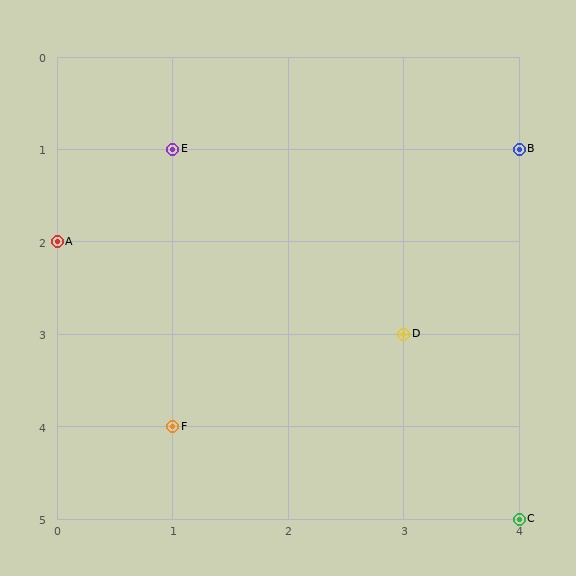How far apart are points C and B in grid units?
Points C and B are 4 rows apart.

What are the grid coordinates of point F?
Point F is at grid coordinates (1, 4).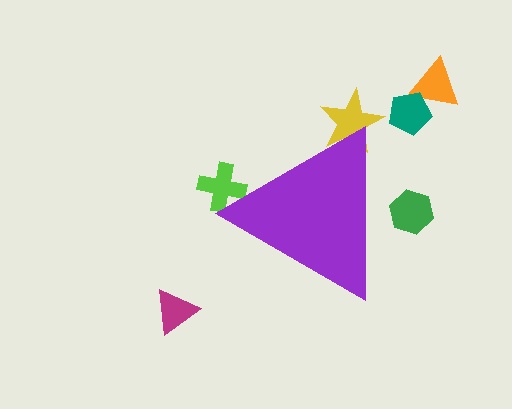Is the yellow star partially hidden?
Yes, the yellow star is partially hidden behind the purple triangle.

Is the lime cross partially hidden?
Yes, the lime cross is partially hidden behind the purple triangle.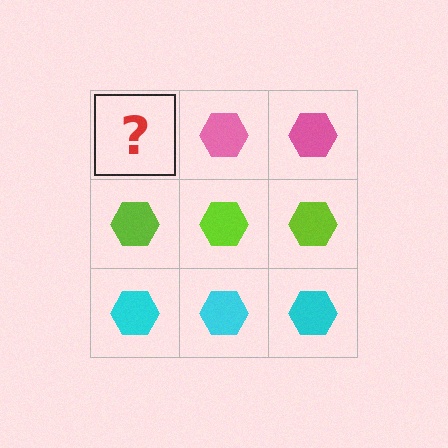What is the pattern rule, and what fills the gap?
The rule is that each row has a consistent color. The gap should be filled with a pink hexagon.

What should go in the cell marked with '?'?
The missing cell should contain a pink hexagon.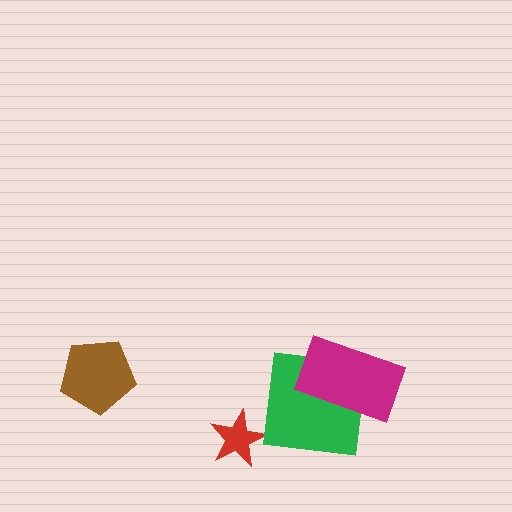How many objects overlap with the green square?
1 object overlaps with the green square.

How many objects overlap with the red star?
0 objects overlap with the red star.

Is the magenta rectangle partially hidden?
No, no other shape covers it.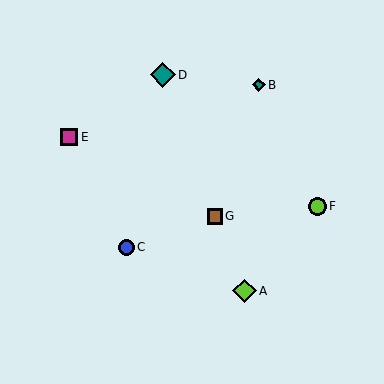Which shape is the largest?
The teal diamond (labeled D) is the largest.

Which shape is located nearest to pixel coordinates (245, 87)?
The teal diamond (labeled B) at (259, 85) is nearest to that location.